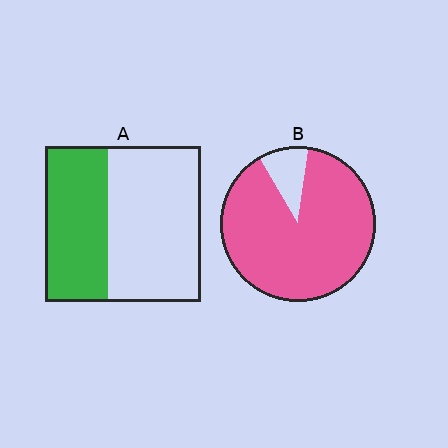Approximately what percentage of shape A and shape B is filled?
A is approximately 40% and B is approximately 90%.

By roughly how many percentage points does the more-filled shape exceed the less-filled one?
By roughly 50 percentage points (B over A).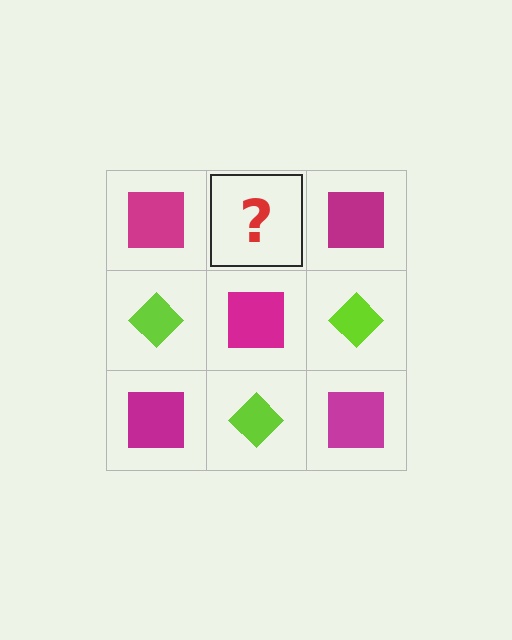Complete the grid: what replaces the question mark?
The question mark should be replaced with a lime diamond.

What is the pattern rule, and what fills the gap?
The rule is that it alternates magenta square and lime diamond in a checkerboard pattern. The gap should be filled with a lime diamond.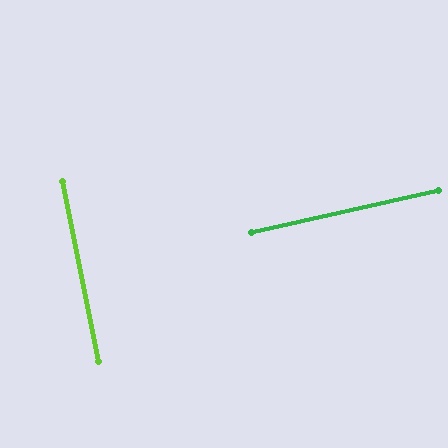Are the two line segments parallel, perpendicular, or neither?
Perpendicular — they meet at approximately 89°.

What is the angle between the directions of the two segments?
Approximately 89 degrees.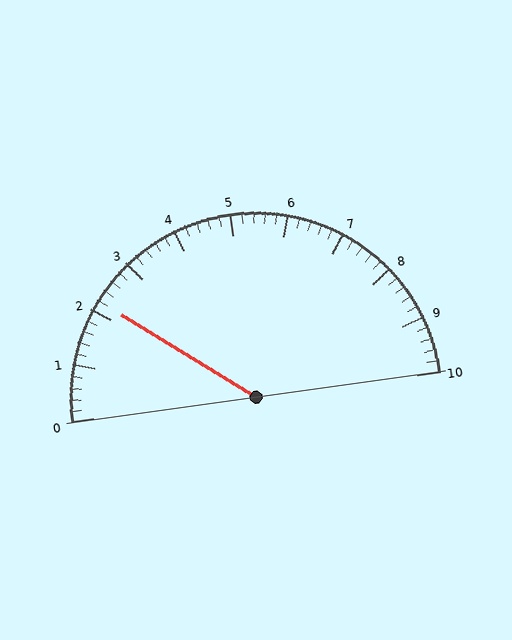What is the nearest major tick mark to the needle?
The nearest major tick mark is 2.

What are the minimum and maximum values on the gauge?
The gauge ranges from 0 to 10.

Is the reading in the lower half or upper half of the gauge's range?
The reading is in the lower half of the range (0 to 10).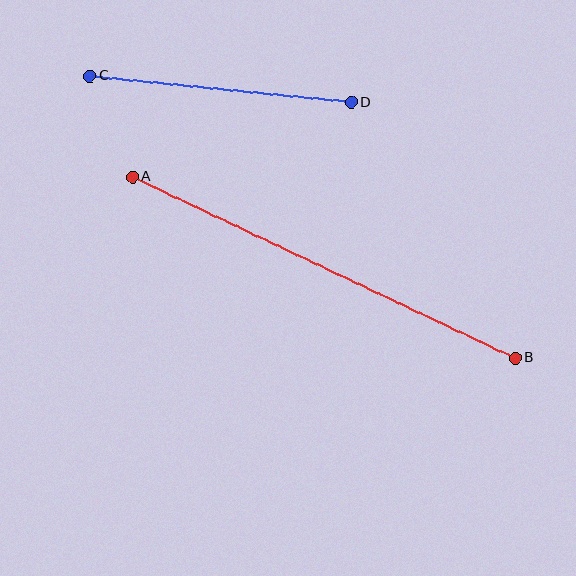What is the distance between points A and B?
The distance is approximately 424 pixels.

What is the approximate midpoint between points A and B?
The midpoint is at approximately (324, 267) pixels.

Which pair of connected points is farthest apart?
Points A and B are farthest apart.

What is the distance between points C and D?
The distance is approximately 262 pixels.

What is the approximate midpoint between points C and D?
The midpoint is at approximately (221, 89) pixels.